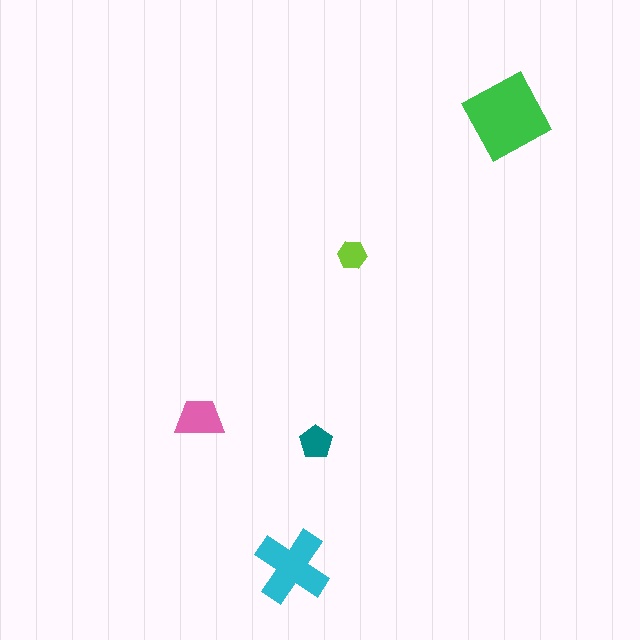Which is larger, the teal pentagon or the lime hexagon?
The teal pentagon.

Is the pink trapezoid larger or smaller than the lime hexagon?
Larger.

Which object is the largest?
The green diamond.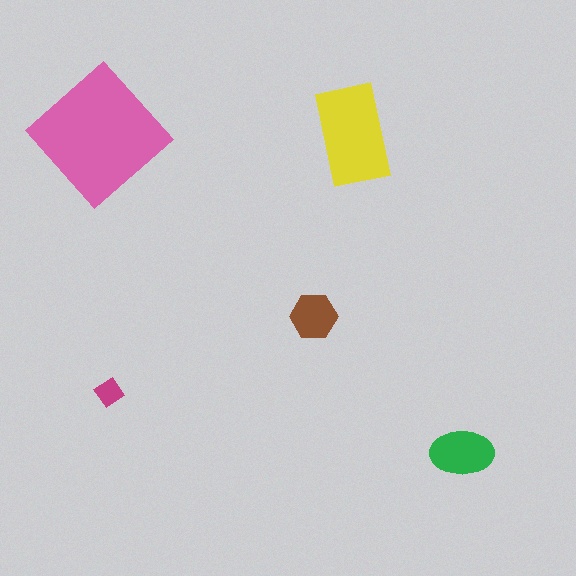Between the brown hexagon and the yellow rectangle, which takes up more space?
The yellow rectangle.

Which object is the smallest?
The magenta diamond.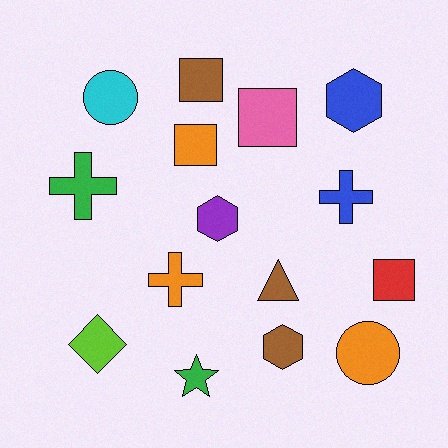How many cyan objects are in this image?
There is 1 cyan object.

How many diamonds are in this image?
There is 1 diamond.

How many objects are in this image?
There are 15 objects.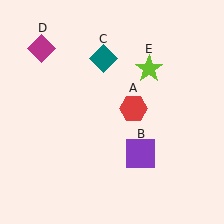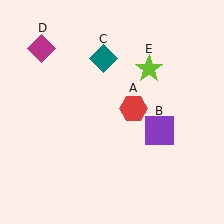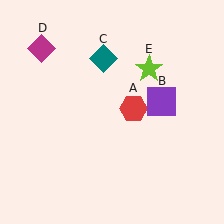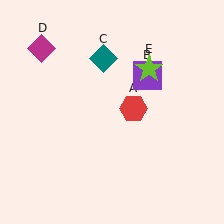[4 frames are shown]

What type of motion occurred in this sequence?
The purple square (object B) rotated counterclockwise around the center of the scene.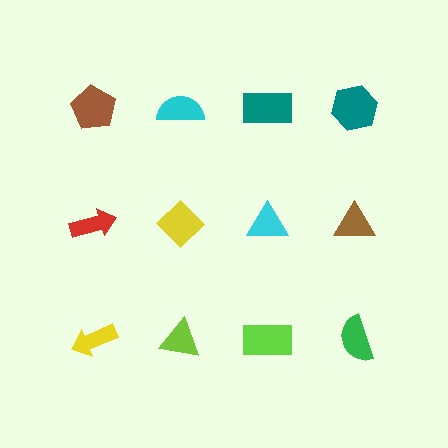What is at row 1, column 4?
A teal hexagon.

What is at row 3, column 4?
A green semicircle.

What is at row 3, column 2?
A lime triangle.